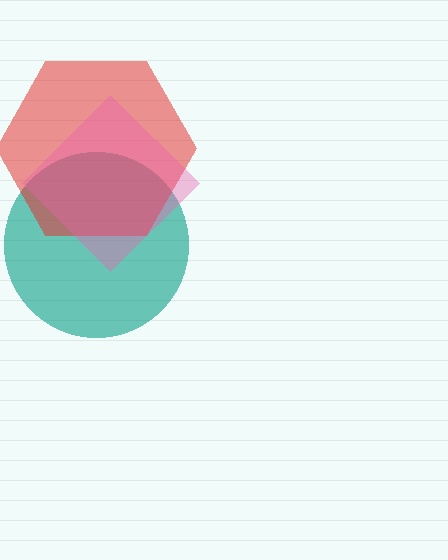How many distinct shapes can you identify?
There are 3 distinct shapes: a teal circle, a red hexagon, a pink diamond.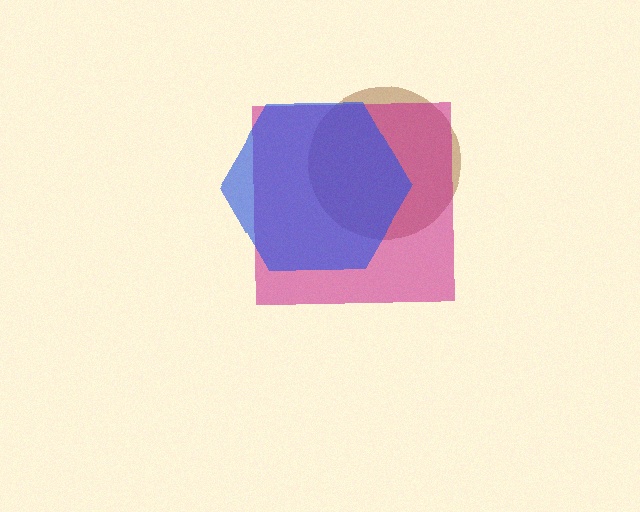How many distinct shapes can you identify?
There are 3 distinct shapes: a brown circle, a magenta square, a blue hexagon.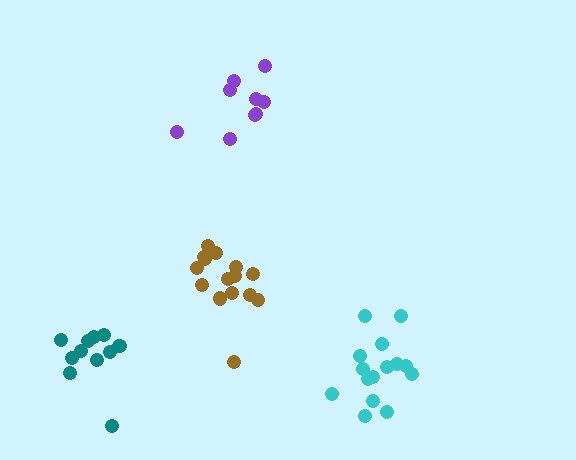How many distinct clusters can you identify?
There are 4 distinct clusters.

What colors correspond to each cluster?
The clusters are colored: teal, cyan, brown, purple.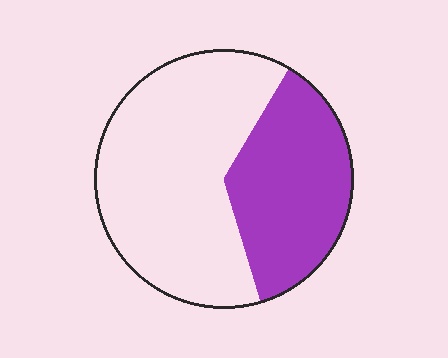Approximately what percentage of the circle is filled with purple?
Approximately 35%.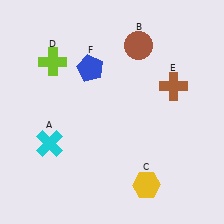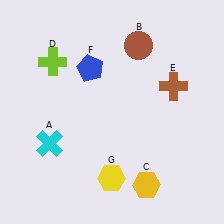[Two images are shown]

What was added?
A yellow hexagon (G) was added in Image 2.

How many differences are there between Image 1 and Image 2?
There is 1 difference between the two images.